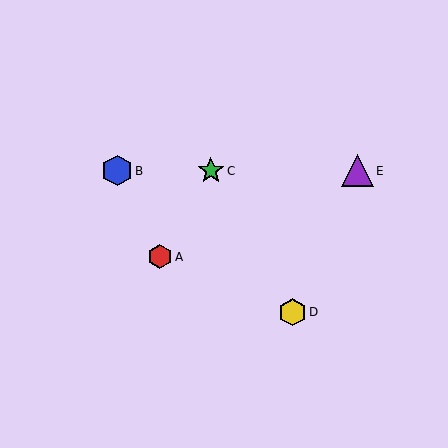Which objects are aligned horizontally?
Objects B, C, E are aligned horizontally.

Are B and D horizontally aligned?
No, B is at y≈171 and D is at y≈312.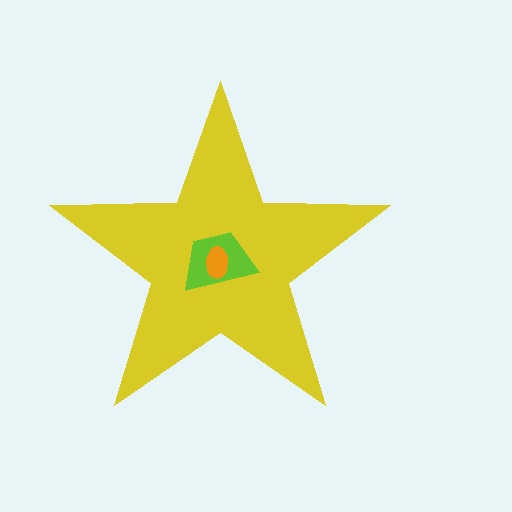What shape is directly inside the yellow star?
The lime trapezoid.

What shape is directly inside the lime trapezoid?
The orange ellipse.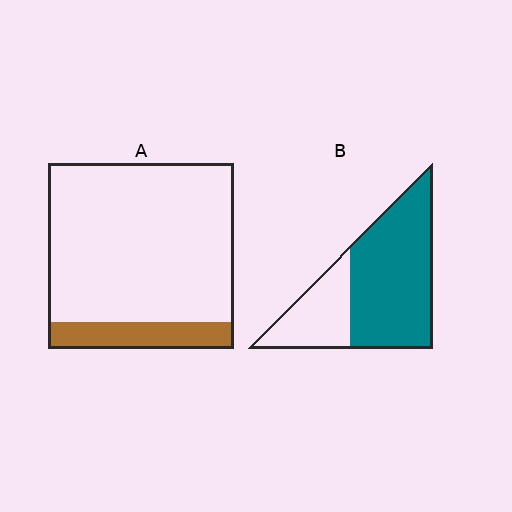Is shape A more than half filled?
No.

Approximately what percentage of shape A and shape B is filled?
A is approximately 15% and B is approximately 70%.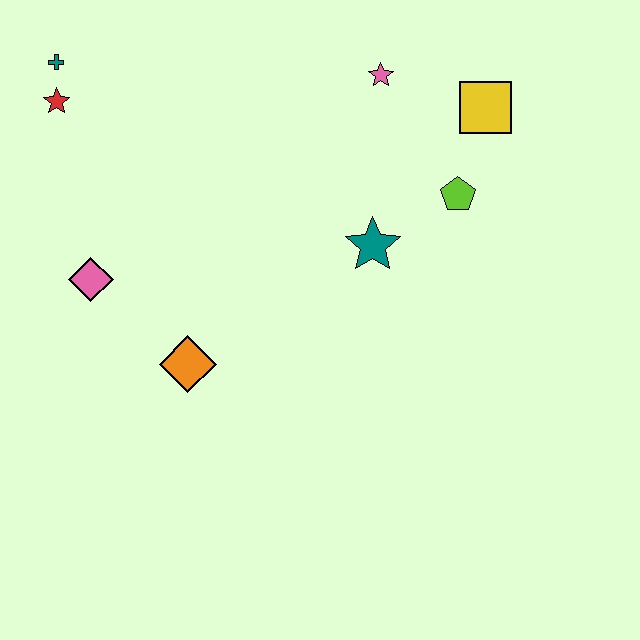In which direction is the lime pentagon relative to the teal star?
The lime pentagon is to the right of the teal star.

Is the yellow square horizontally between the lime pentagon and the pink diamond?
No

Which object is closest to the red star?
The teal cross is closest to the red star.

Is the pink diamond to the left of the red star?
No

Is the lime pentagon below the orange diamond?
No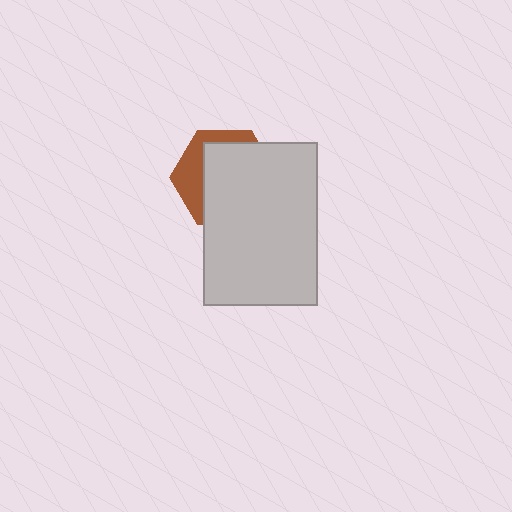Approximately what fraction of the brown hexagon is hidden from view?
Roughly 68% of the brown hexagon is hidden behind the light gray rectangle.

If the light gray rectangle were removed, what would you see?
You would see the complete brown hexagon.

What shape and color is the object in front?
The object in front is a light gray rectangle.